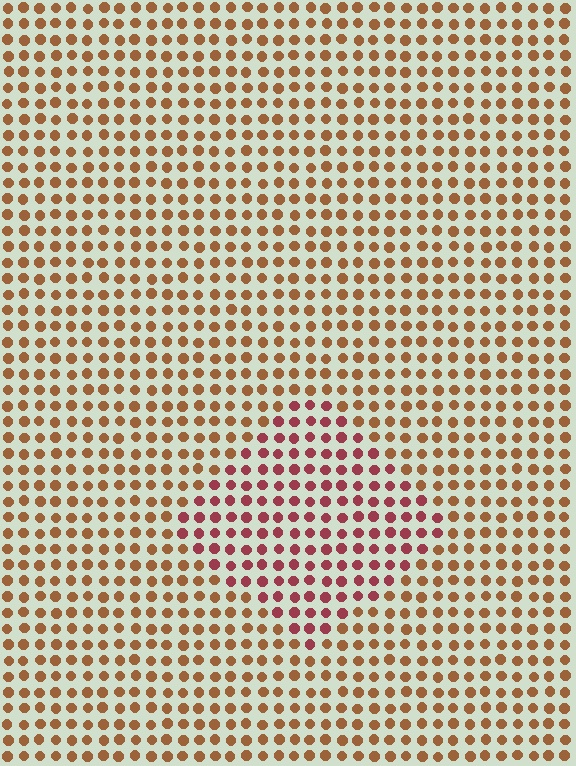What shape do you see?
I see a diamond.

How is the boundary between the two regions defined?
The boundary is defined purely by a slight shift in hue (about 37 degrees). Spacing, size, and orientation are identical on both sides.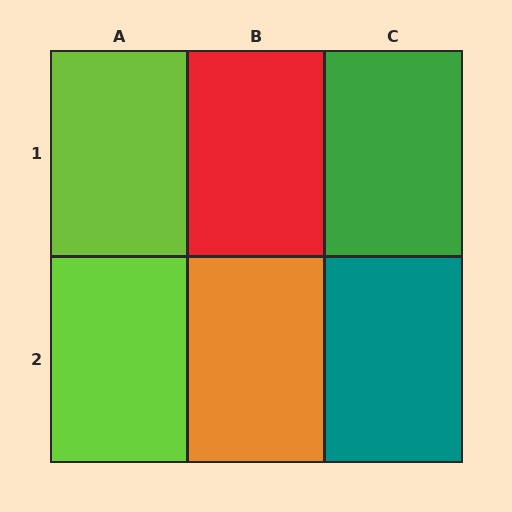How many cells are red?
1 cell is red.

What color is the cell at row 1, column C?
Green.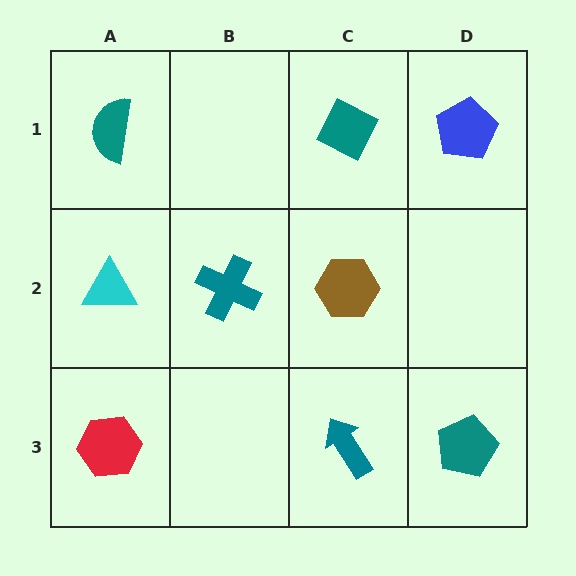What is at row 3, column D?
A teal pentagon.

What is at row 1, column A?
A teal semicircle.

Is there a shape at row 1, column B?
No, that cell is empty.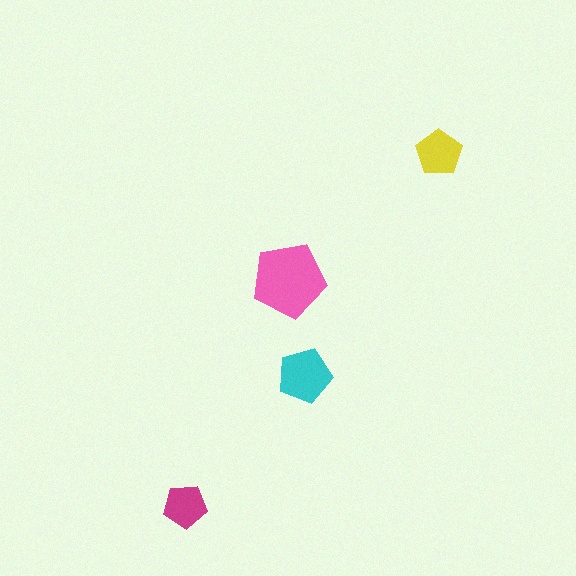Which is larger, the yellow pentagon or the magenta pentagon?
The yellow one.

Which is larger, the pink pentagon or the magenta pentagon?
The pink one.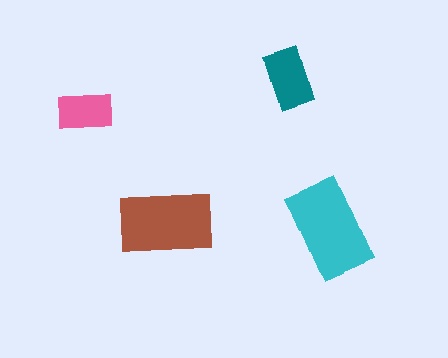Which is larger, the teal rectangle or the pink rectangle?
The teal one.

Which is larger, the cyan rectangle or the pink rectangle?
The cyan one.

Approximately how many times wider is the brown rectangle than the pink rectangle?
About 1.5 times wider.